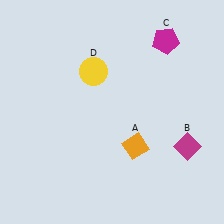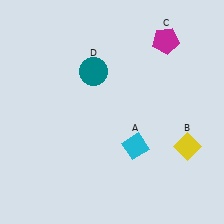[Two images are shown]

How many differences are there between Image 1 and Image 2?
There are 3 differences between the two images.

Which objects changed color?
A changed from orange to cyan. B changed from magenta to yellow. D changed from yellow to teal.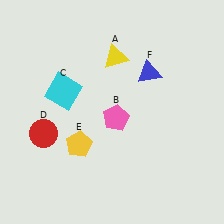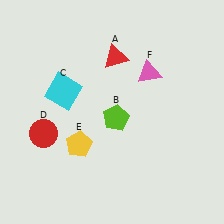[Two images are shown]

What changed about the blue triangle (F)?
In Image 1, F is blue. In Image 2, it changed to pink.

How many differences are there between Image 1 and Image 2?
There are 3 differences between the two images.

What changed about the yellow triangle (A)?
In Image 1, A is yellow. In Image 2, it changed to red.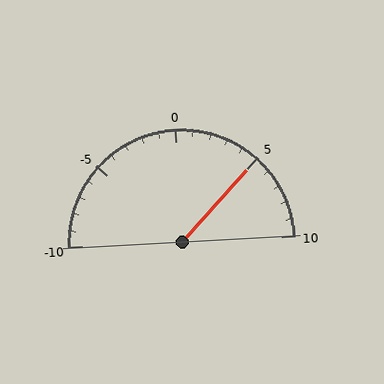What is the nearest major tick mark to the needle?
The nearest major tick mark is 5.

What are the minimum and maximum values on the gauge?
The gauge ranges from -10 to 10.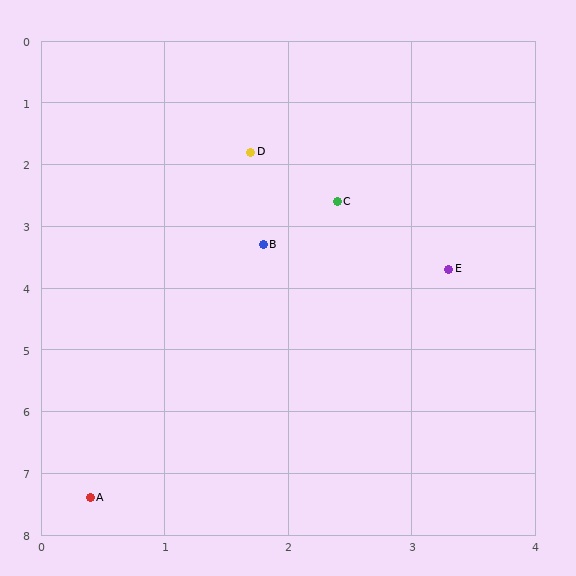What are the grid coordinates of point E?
Point E is at approximately (3.3, 3.7).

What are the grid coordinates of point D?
Point D is at approximately (1.7, 1.8).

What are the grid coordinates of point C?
Point C is at approximately (2.4, 2.6).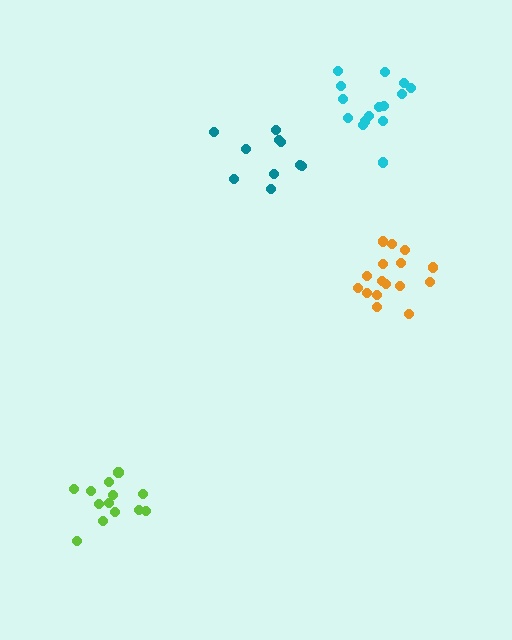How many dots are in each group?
Group 1: 10 dots, Group 2: 16 dots, Group 3: 13 dots, Group 4: 15 dots (54 total).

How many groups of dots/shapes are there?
There are 4 groups.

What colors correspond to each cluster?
The clusters are colored: teal, orange, lime, cyan.